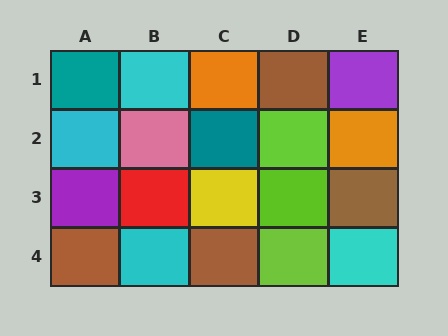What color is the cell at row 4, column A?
Brown.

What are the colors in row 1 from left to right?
Teal, cyan, orange, brown, purple.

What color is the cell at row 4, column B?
Cyan.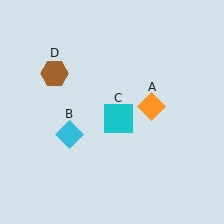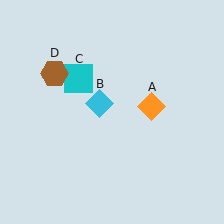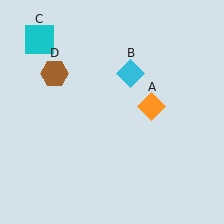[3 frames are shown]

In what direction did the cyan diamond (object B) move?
The cyan diamond (object B) moved up and to the right.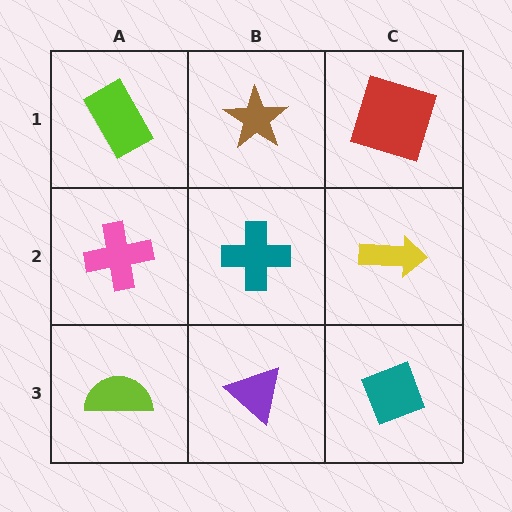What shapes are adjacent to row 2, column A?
A lime rectangle (row 1, column A), a lime semicircle (row 3, column A), a teal cross (row 2, column B).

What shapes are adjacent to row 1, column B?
A teal cross (row 2, column B), a lime rectangle (row 1, column A), a red square (row 1, column C).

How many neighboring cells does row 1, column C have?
2.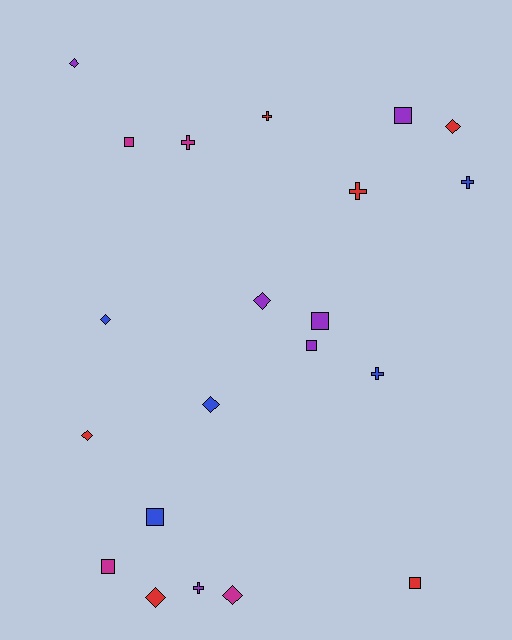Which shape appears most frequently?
Diamond, with 8 objects.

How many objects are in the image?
There are 21 objects.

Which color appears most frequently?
Purple, with 6 objects.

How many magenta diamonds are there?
There is 1 magenta diamond.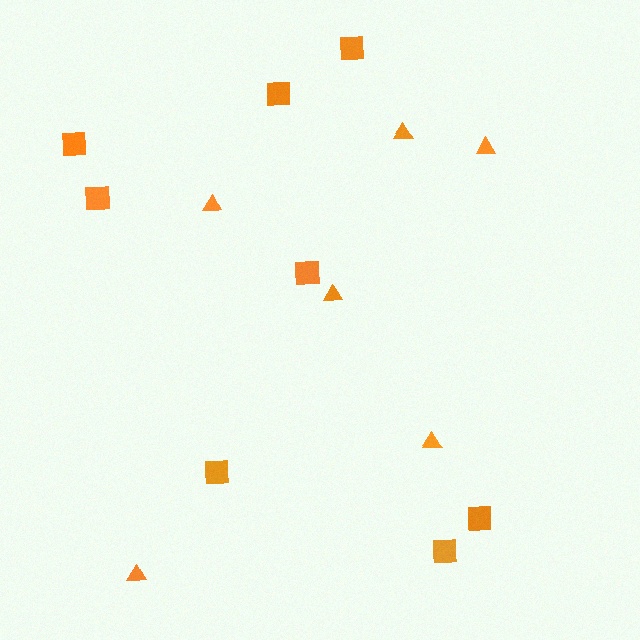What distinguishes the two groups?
There are 2 groups: one group of triangles (6) and one group of squares (8).